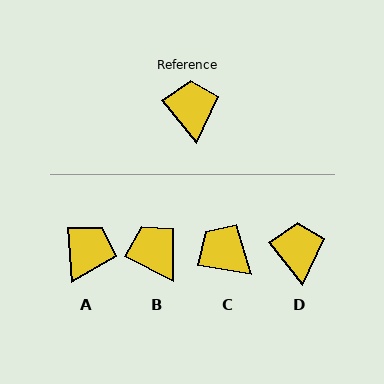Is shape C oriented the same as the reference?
No, it is off by about 42 degrees.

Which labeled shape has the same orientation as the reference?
D.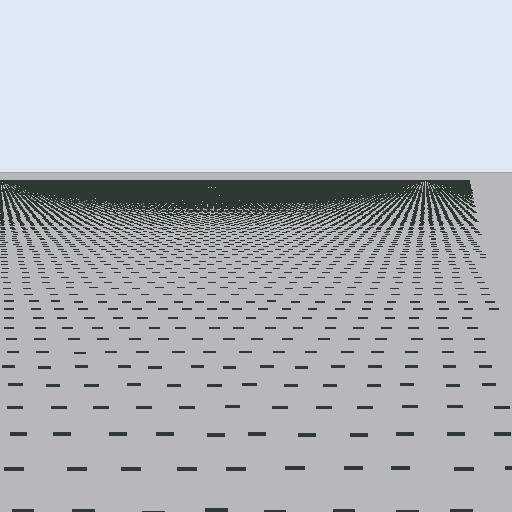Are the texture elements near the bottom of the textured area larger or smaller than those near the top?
Larger. Near the bottom, elements are closer to the viewer and appear at a bigger on-screen size.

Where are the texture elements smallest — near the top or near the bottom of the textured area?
Near the top.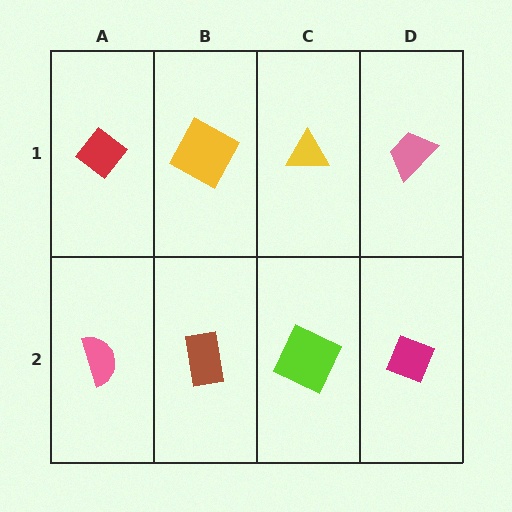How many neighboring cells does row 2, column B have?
3.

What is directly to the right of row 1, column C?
A pink trapezoid.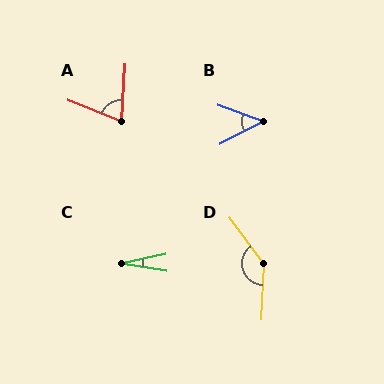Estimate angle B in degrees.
Approximately 47 degrees.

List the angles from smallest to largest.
C (21°), B (47°), A (72°), D (142°).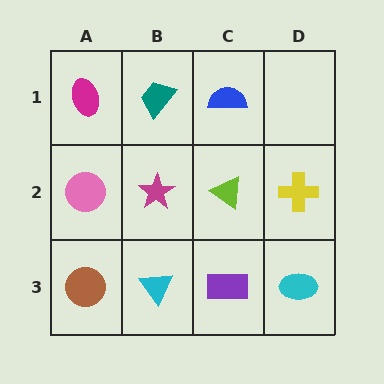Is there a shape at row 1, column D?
No, that cell is empty.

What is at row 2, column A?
A pink circle.